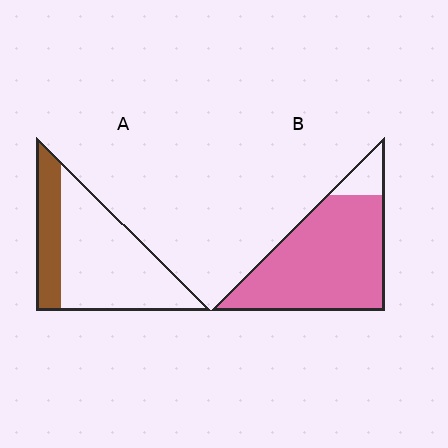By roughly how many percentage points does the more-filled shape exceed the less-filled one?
By roughly 60 percentage points (B over A).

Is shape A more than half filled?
No.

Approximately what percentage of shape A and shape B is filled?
A is approximately 25% and B is approximately 90%.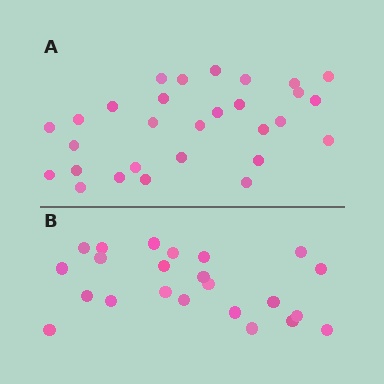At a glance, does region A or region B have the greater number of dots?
Region A (the top region) has more dots.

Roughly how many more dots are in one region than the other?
Region A has about 6 more dots than region B.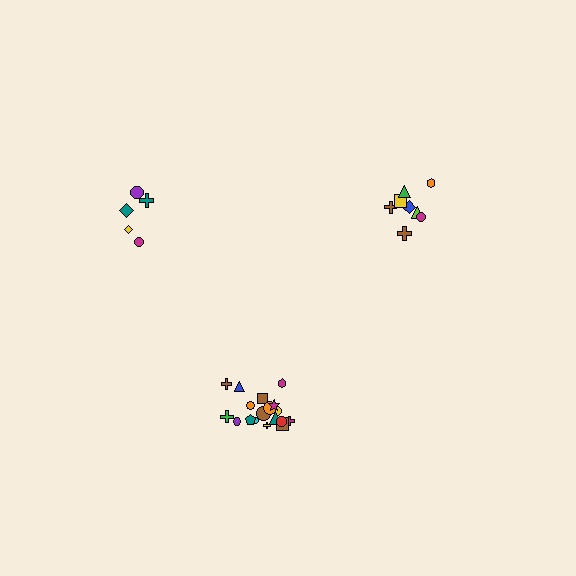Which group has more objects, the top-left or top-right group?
The top-right group.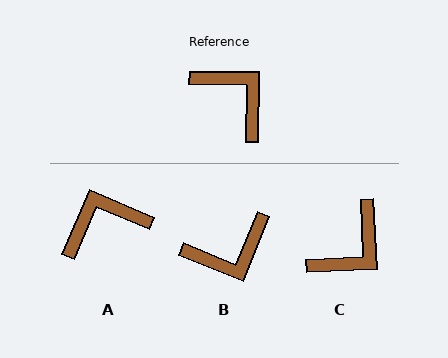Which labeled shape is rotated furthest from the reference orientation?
B, about 112 degrees away.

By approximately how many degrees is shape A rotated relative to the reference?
Approximately 67 degrees counter-clockwise.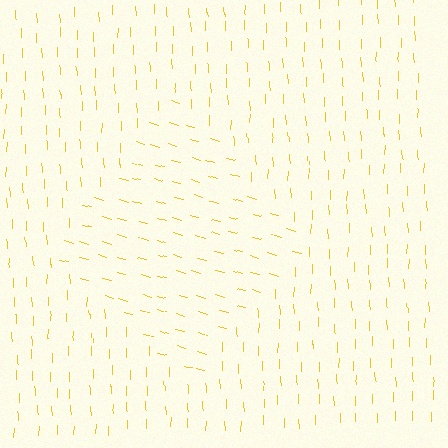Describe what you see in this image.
The image is filled with small yellow line segments. A diamond region in the image has lines oriented differently from the surrounding lines, creating a visible texture boundary.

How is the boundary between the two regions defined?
The boundary is defined purely by a change in line orientation (approximately 74 degrees difference). All lines are the same color and thickness.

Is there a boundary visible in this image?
Yes, there is a texture boundary formed by a change in line orientation.